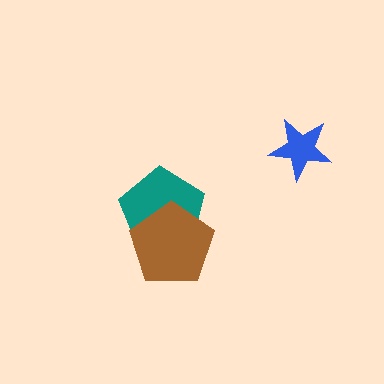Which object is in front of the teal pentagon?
The brown pentagon is in front of the teal pentagon.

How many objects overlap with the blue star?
0 objects overlap with the blue star.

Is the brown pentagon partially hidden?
No, no other shape covers it.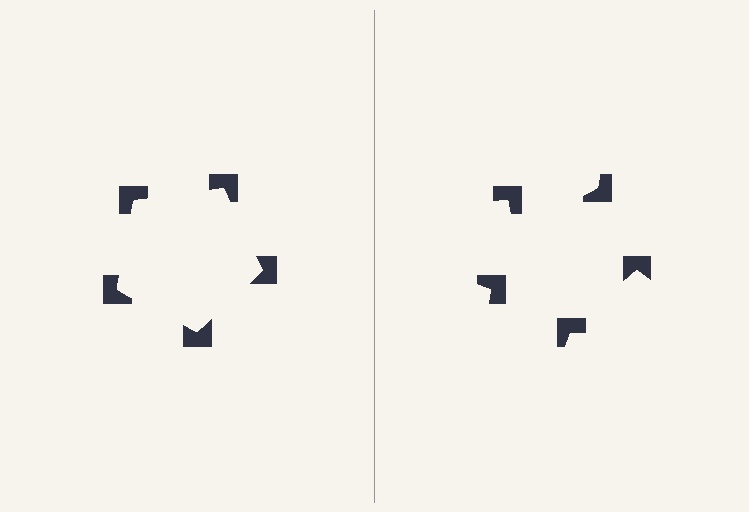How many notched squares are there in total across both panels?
10 — 5 on each side.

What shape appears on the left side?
An illusory pentagon.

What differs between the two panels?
The notched squares are positioned identically on both sides; only the wedge orientations differ. On the left they align to a pentagon; on the right they are misaligned.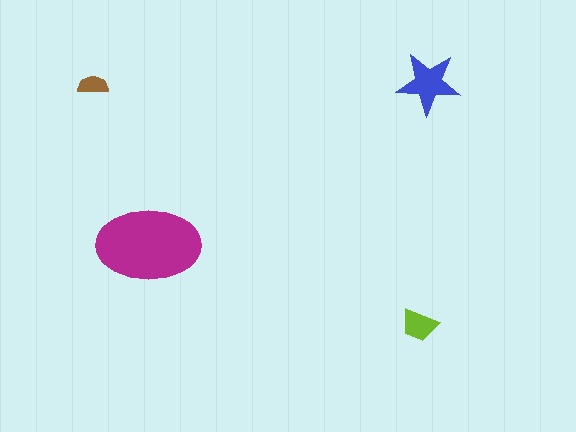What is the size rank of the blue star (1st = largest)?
2nd.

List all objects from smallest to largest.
The brown semicircle, the lime trapezoid, the blue star, the magenta ellipse.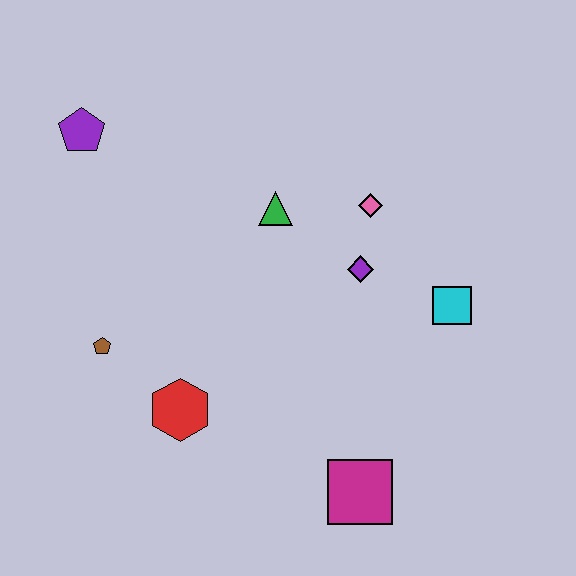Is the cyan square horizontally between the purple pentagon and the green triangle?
No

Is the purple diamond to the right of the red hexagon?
Yes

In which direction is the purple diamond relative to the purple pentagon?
The purple diamond is to the right of the purple pentagon.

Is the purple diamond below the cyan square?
No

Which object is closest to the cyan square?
The purple diamond is closest to the cyan square.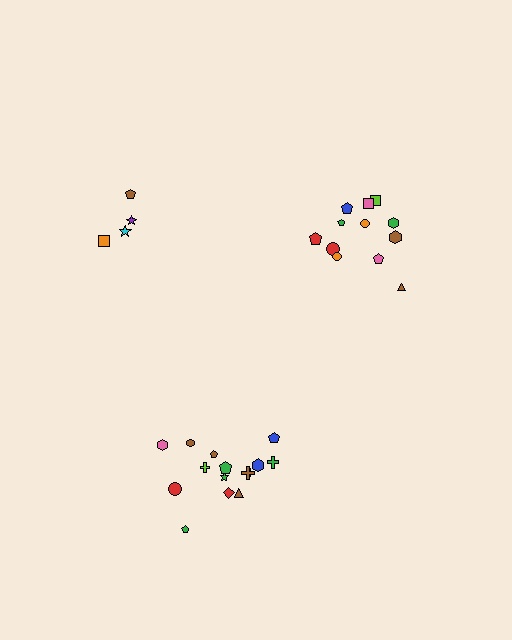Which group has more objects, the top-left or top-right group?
The top-right group.